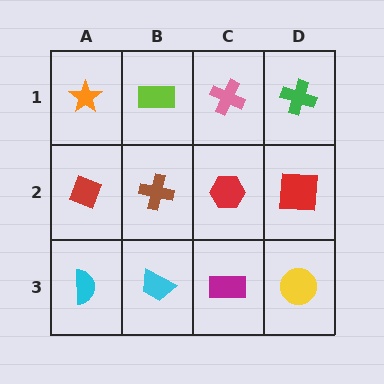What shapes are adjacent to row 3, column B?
A brown cross (row 2, column B), a cyan semicircle (row 3, column A), a magenta rectangle (row 3, column C).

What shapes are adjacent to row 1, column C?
A red hexagon (row 2, column C), a lime rectangle (row 1, column B), a green cross (row 1, column D).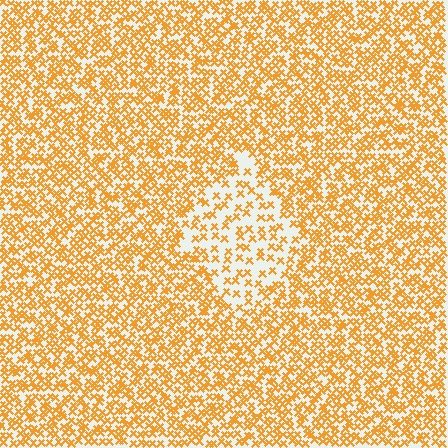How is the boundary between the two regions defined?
The boundary is defined by a change in element density (approximately 2.1x ratio). All elements are the same color, size, and shape.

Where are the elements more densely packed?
The elements are more densely packed outside the diamond boundary.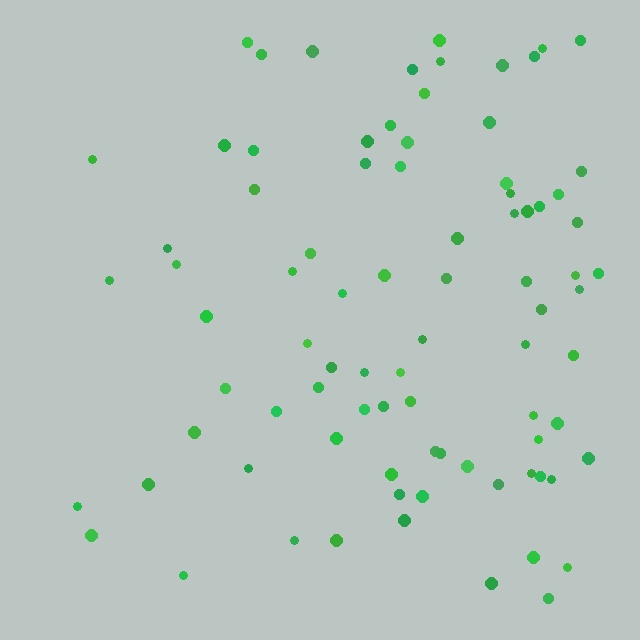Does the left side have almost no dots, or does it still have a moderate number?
Still a moderate number, just noticeably fewer than the right.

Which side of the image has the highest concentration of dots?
The right.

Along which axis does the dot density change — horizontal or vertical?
Horizontal.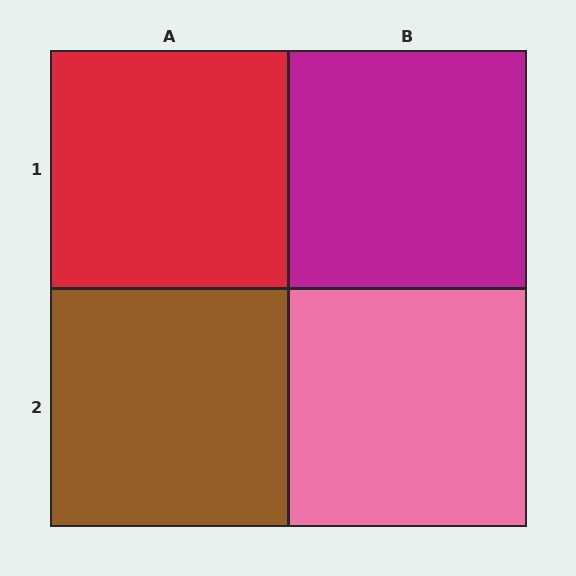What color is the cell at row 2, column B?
Pink.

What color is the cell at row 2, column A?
Brown.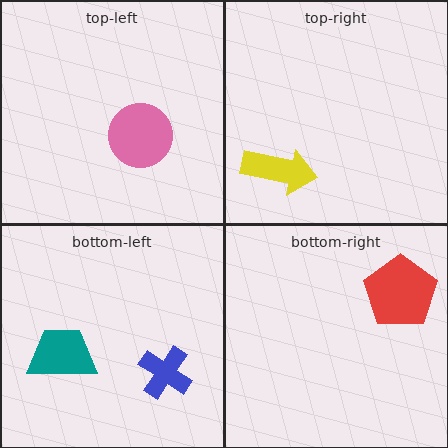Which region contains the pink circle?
The top-left region.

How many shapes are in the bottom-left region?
2.